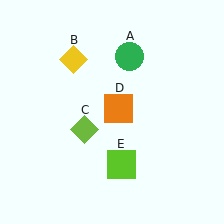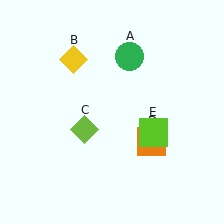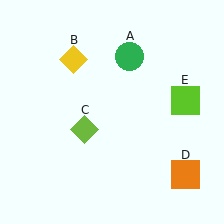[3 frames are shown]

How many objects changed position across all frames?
2 objects changed position: orange square (object D), lime square (object E).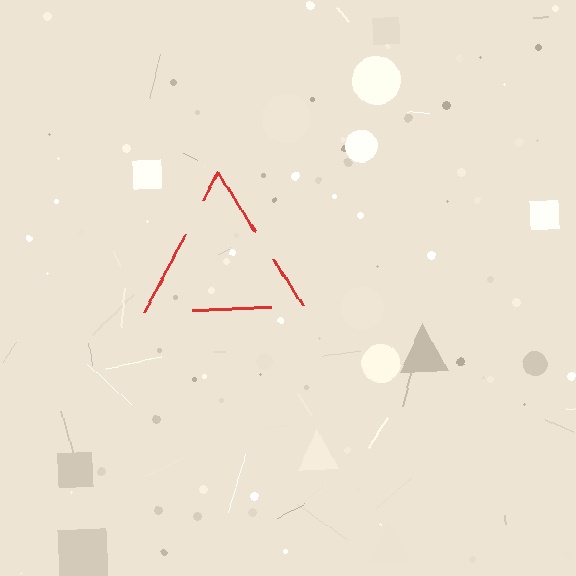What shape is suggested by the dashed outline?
The dashed outline suggests a triangle.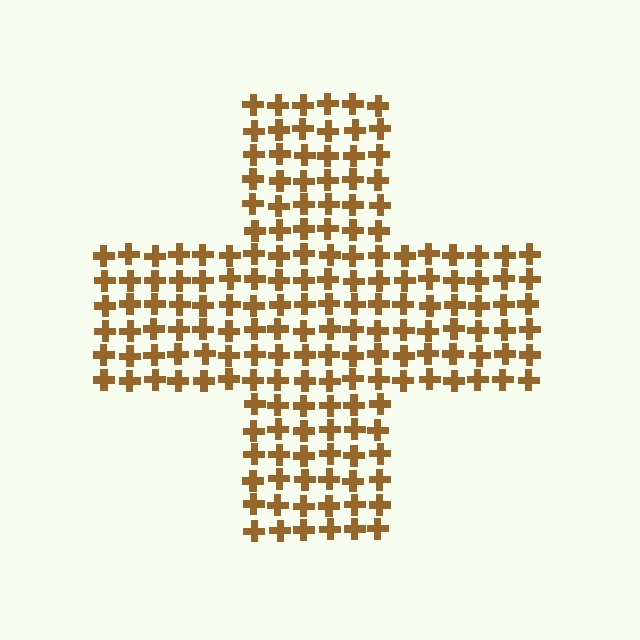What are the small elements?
The small elements are crosses.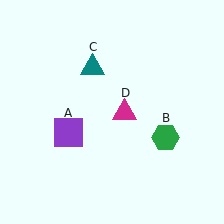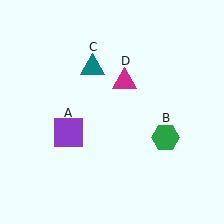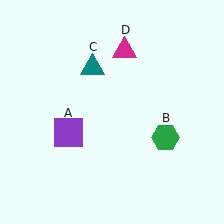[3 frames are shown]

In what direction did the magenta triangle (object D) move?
The magenta triangle (object D) moved up.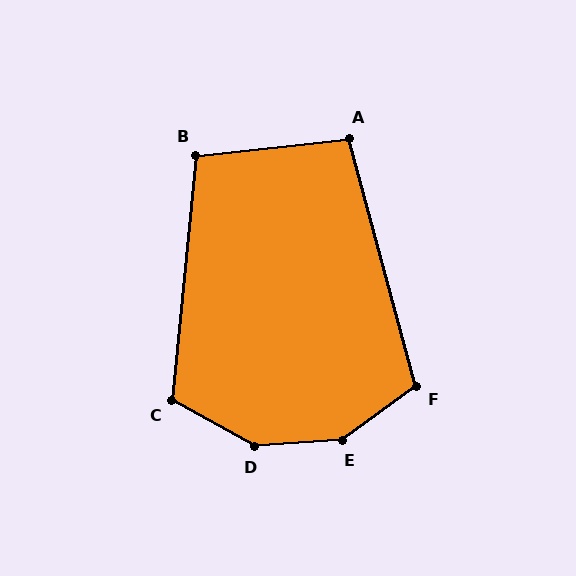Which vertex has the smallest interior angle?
A, at approximately 99 degrees.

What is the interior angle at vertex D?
Approximately 147 degrees (obtuse).